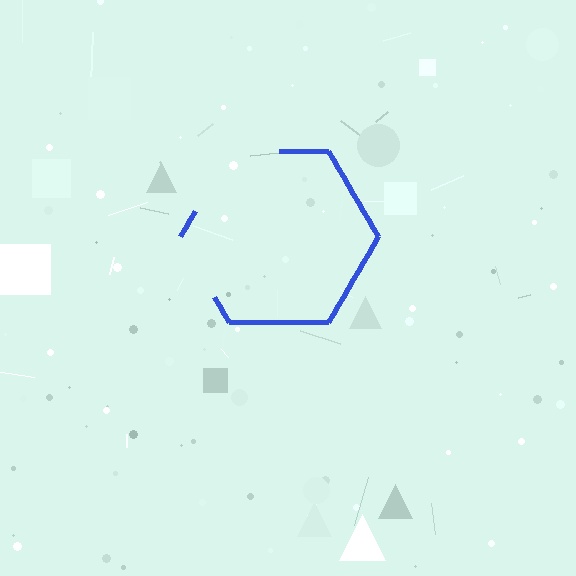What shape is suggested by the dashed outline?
The dashed outline suggests a hexagon.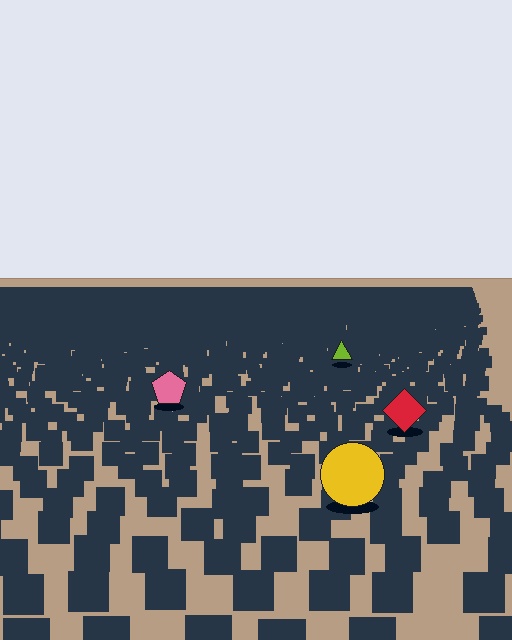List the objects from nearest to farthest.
From nearest to farthest: the yellow circle, the red diamond, the pink pentagon, the lime triangle.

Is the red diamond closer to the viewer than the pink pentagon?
Yes. The red diamond is closer — you can tell from the texture gradient: the ground texture is coarser near it.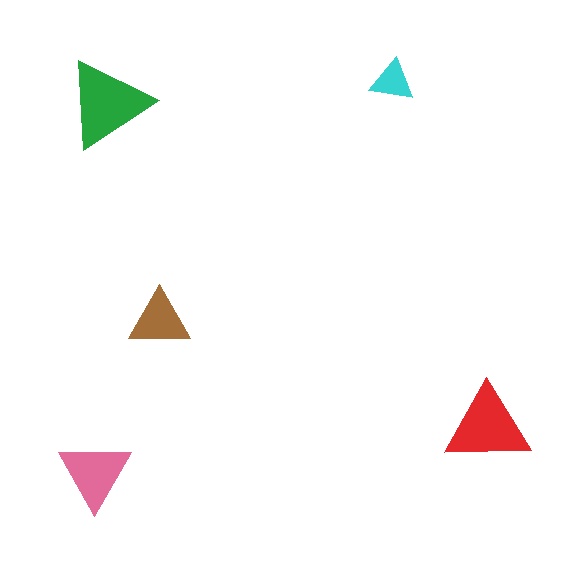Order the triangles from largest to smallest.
the green one, the red one, the pink one, the brown one, the cyan one.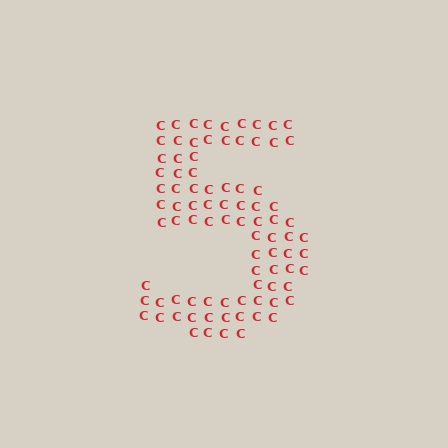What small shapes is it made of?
It is made of small letter C's.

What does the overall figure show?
The overall figure shows the digit 5.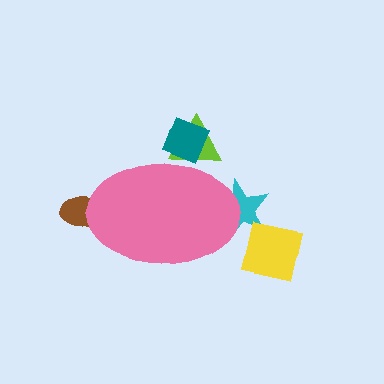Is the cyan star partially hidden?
Yes, the cyan star is partially hidden behind the pink ellipse.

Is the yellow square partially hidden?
No, the yellow square is fully visible.